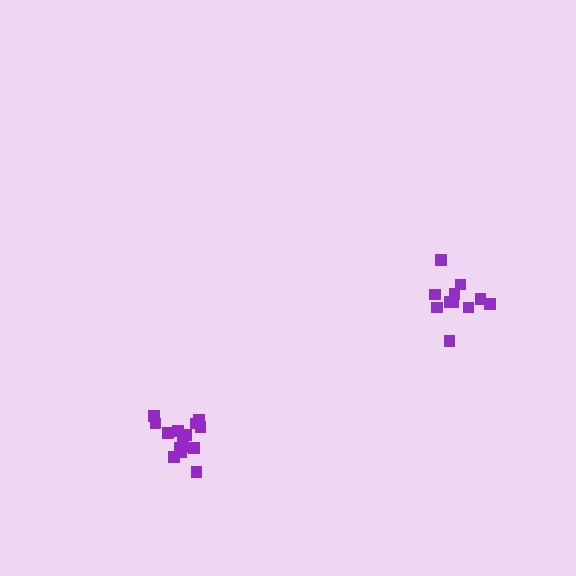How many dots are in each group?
Group 1: 11 dots, Group 2: 15 dots (26 total).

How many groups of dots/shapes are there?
There are 2 groups.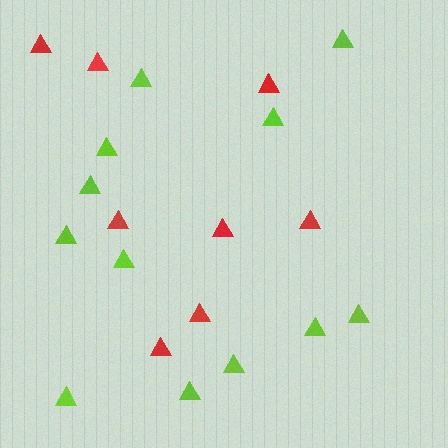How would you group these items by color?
There are 2 groups: one group of red triangles (8) and one group of lime triangles (12).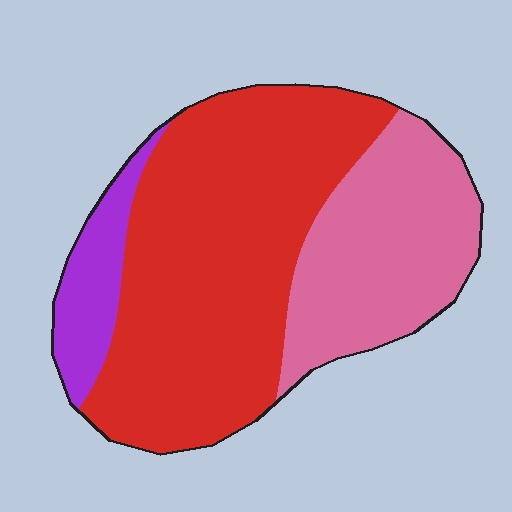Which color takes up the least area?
Purple, at roughly 10%.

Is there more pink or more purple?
Pink.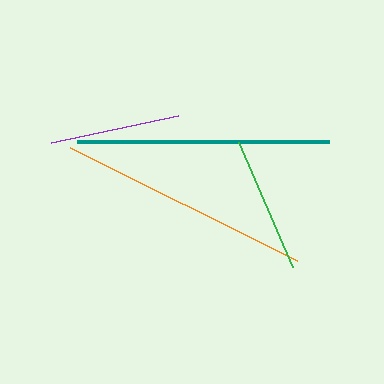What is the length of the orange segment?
The orange segment is approximately 253 pixels long.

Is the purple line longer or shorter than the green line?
The green line is longer than the purple line.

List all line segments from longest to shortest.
From longest to shortest: orange, teal, green, purple.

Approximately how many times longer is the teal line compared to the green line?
The teal line is approximately 1.8 times the length of the green line.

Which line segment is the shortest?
The purple line is the shortest at approximately 130 pixels.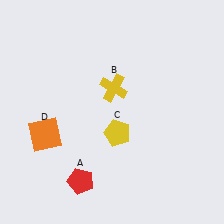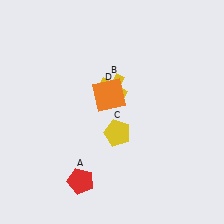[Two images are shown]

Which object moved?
The orange square (D) moved right.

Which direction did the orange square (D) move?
The orange square (D) moved right.